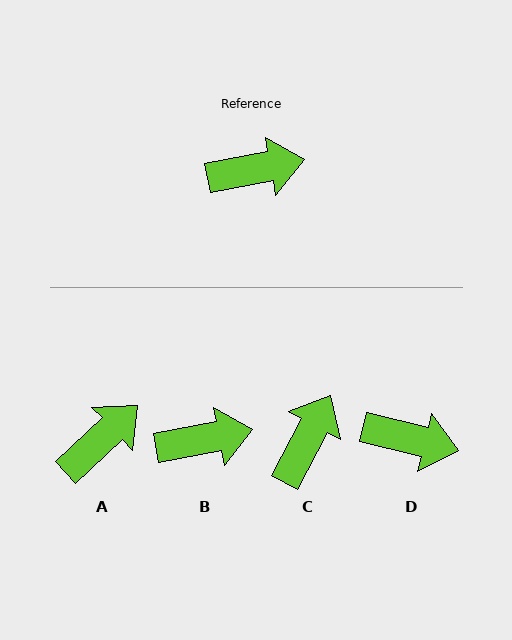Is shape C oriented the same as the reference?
No, it is off by about 51 degrees.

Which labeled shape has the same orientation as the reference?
B.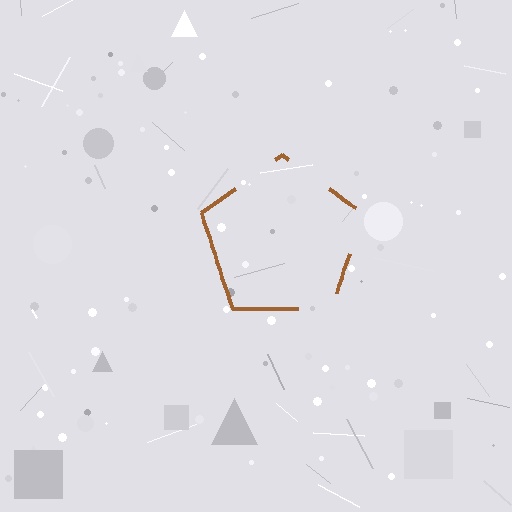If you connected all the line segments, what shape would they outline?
They would outline a pentagon.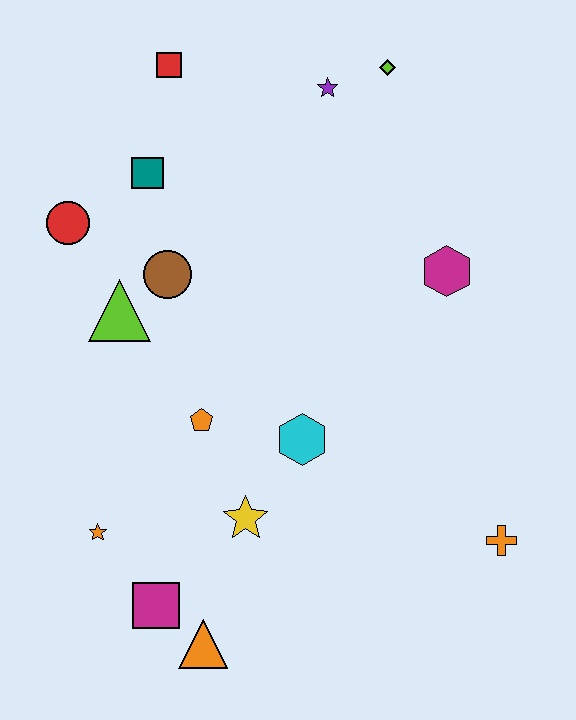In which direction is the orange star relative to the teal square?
The orange star is below the teal square.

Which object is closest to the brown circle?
The lime triangle is closest to the brown circle.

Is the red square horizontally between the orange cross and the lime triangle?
Yes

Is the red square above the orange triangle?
Yes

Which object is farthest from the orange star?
The lime diamond is farthest from the orange star.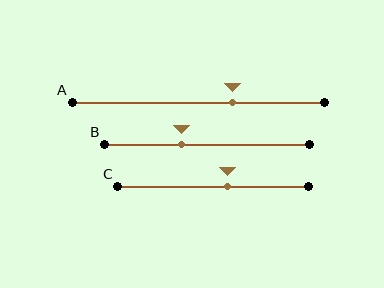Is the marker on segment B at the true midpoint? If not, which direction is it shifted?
No, the marker on segment B is shifted to the left by about 12% of the segment length.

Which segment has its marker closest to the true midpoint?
Segment C has its marker closest to the true midpoint.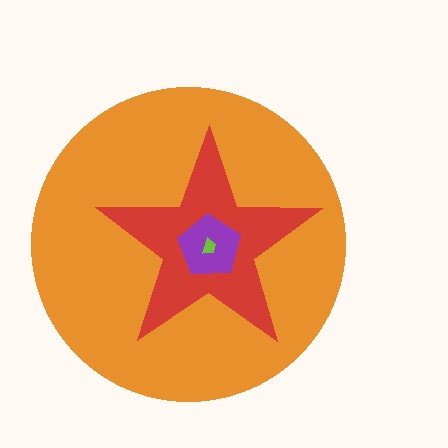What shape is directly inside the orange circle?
The red star.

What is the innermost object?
The lime trapezoid.